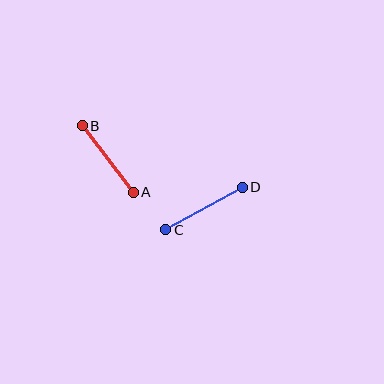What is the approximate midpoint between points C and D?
The midpoint is at approximately (204, 209) pixels.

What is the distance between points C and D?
The distance is approximately 88 pixels.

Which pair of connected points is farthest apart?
Points C and D are farthest apart.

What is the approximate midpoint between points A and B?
The midpoint is at approximately (108, 159) pixels.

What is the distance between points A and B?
The distance is approximately 84 pixels.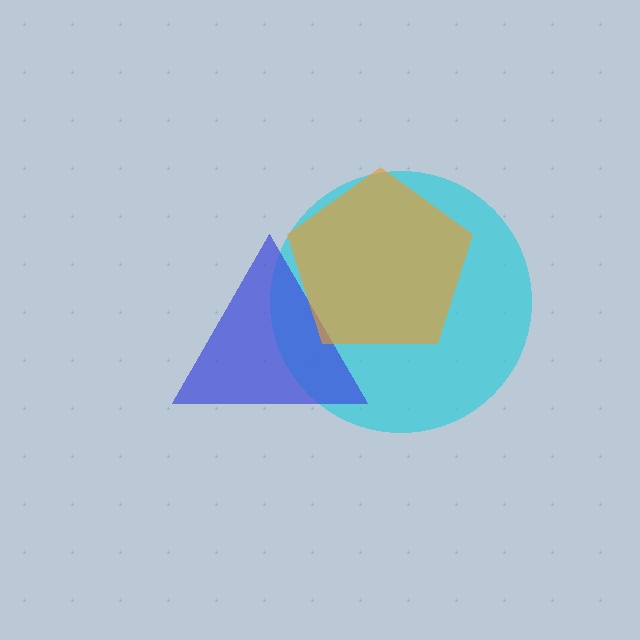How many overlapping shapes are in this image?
There are 3 overlapping shapes in the image.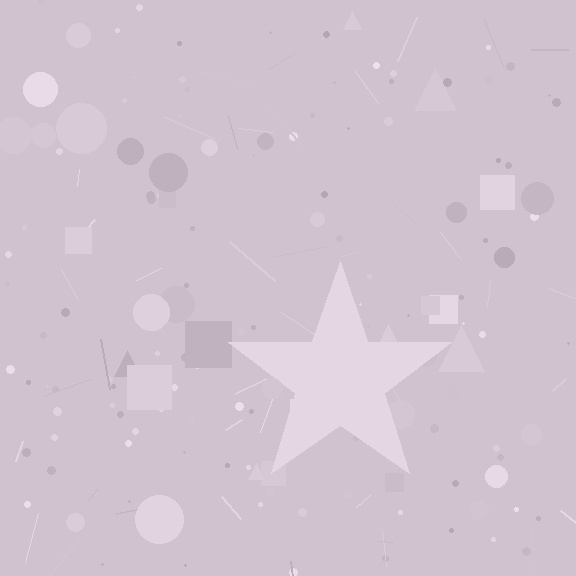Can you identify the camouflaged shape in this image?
The camouflaged shape is a star.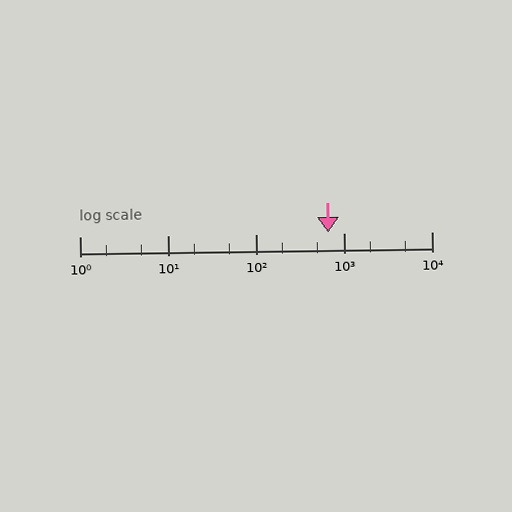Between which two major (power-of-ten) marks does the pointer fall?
The pointer is between 100 and 1000.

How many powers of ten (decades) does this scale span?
The scale spans 4 decades, from 1 to 10000.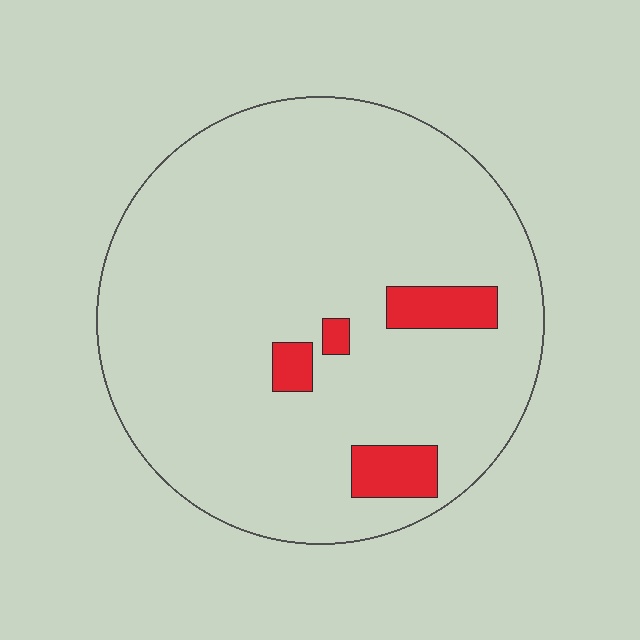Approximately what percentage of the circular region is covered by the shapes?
Approximately 10%.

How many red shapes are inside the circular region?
4.